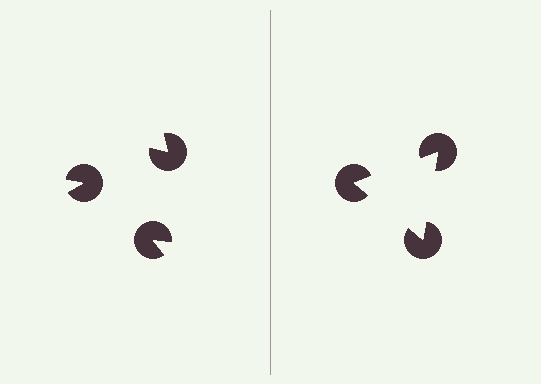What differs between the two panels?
The pac-man discs are positioned identically on both sides; only the wedge orientations differ. On the right they align to a triangle; on the left they are misaligned.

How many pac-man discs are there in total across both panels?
6 — 3 on each side.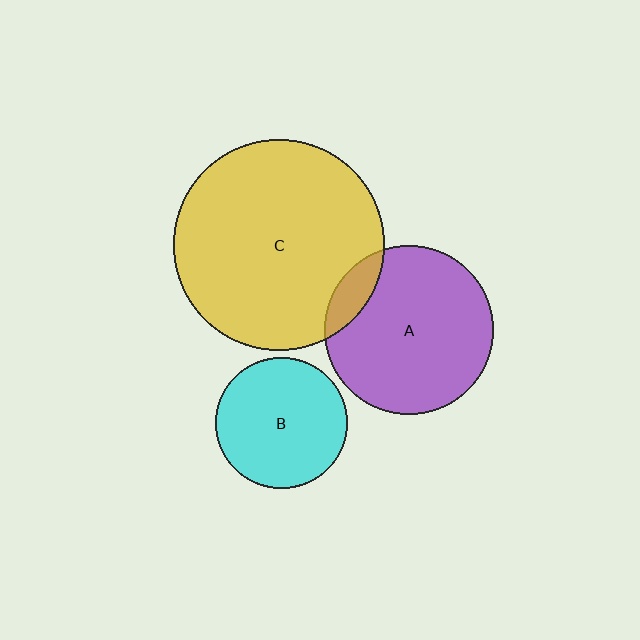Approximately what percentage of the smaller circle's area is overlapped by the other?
Approximately 10%.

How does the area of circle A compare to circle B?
Approximately 1.6 times.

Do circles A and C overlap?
Yes.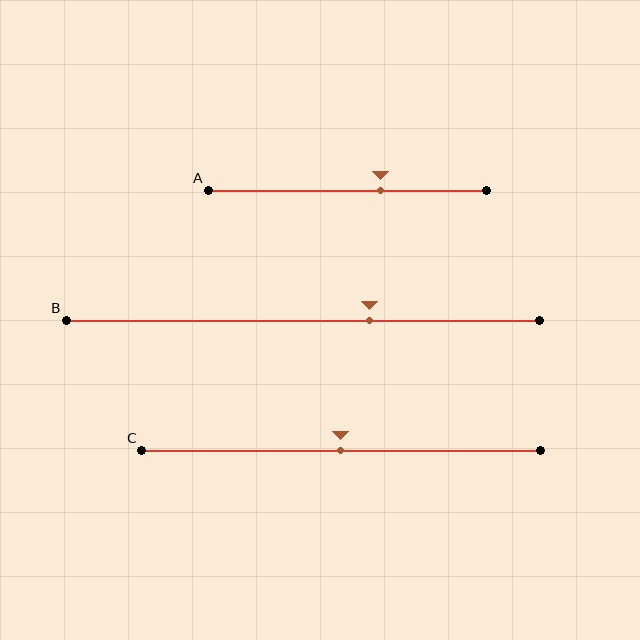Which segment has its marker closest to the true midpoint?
Segment C has its marker closest to the true midpoint.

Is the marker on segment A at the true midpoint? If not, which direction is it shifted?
No, the marker on segment A is shifted to the right by about 12% of the segment length.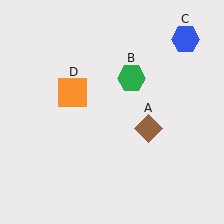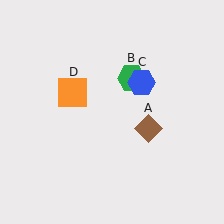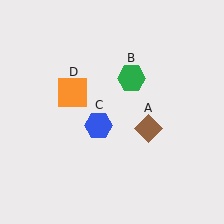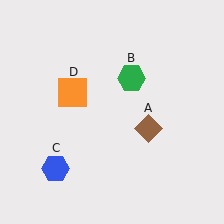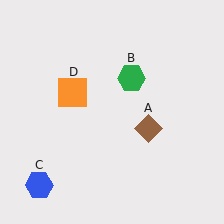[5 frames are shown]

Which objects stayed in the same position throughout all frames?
Brown diamond (object A) and green hexagon (object B) and orange square (object D) remained stationary.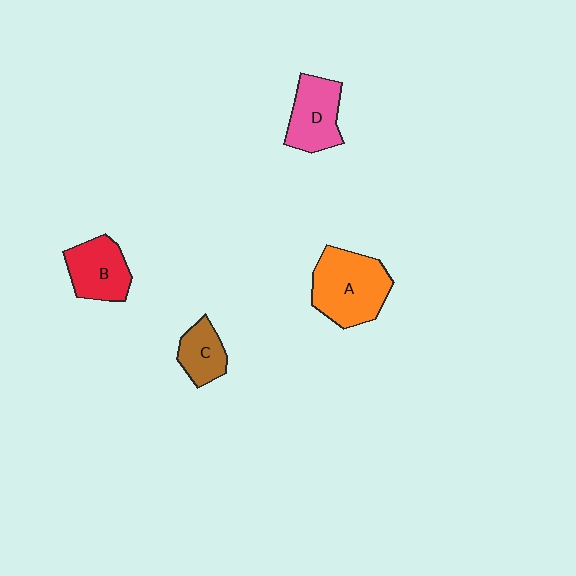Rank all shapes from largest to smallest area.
From largest to smallest: A (orange), D (pink), B (red), C (brown).